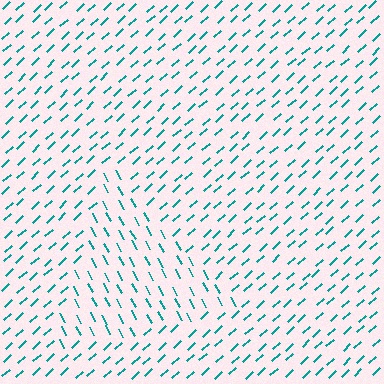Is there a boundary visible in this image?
Yes, there is a texture boundary formed by a change in line orientation.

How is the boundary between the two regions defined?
The boundary is defined purely by a change in line orientation (approximately 77 degrees difference). All lines are the same color and thickness.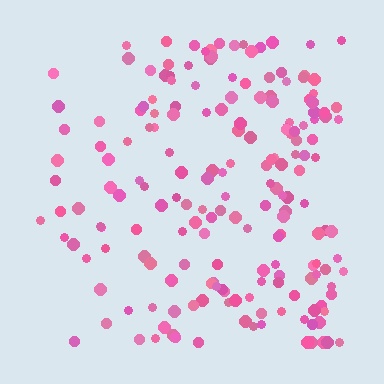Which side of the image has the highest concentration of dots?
The right.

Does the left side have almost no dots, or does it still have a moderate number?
Still a moderate number, just noticeably fewer than the right.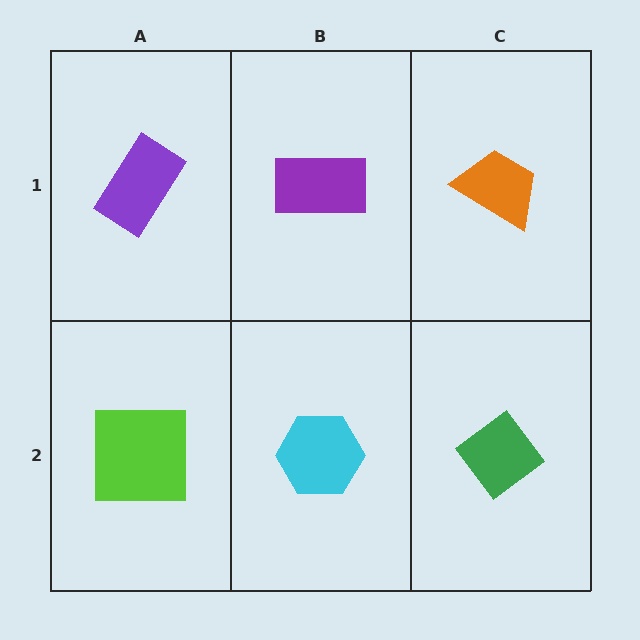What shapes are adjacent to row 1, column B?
A cyan hexagon (row 2, column B), a purple rectangle (row 1, column A), an orange trapezoid (row 1, column C).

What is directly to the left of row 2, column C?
A cyan hexagon.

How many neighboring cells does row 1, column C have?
2.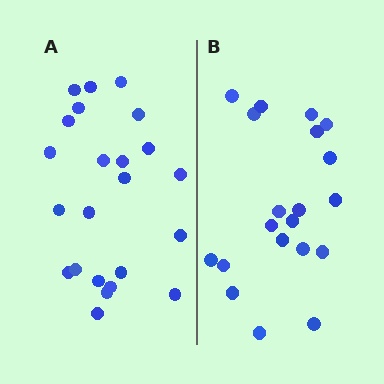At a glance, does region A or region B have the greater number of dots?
Region A (the left region) has more dots.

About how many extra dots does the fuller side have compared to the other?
Region A has just a few more — roughly 2 or 3 more dots than region B.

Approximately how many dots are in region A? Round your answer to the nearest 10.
About 20 dots. (The exact count is 23, which rounds to 20.)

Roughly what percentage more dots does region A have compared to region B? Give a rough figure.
About 15% more.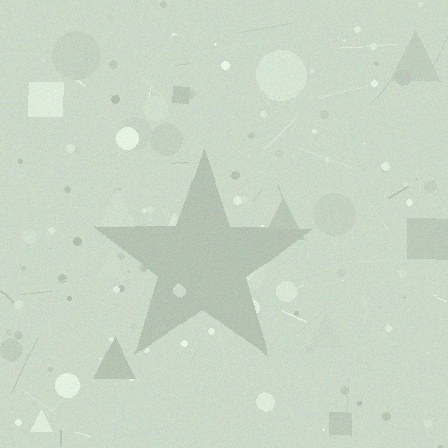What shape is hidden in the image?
A star is hidden in the image.